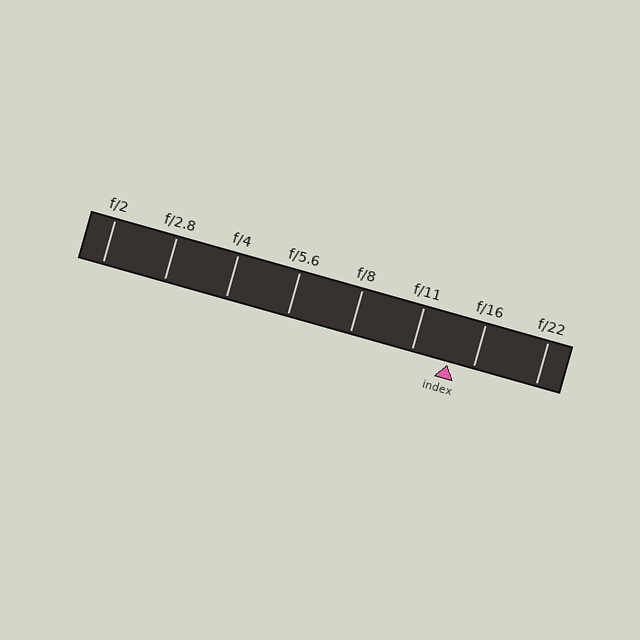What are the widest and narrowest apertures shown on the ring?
The widest aperture shown is f/2 and the narrowest is f/22.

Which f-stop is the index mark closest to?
The index mark is closest to f/16.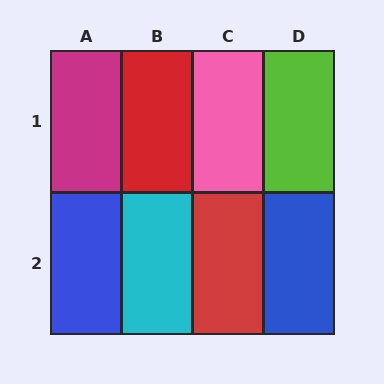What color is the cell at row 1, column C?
Pink.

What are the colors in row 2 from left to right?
Blue, cyan, red, blue.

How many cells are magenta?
1 cell is magenta.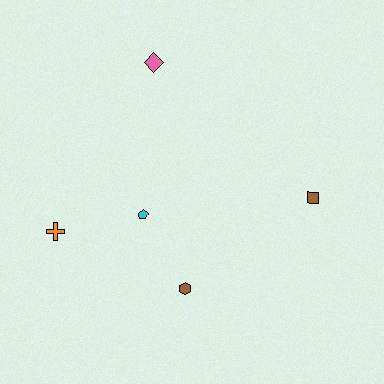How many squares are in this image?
There is 1 square.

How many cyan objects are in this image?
There is 1 cyan object.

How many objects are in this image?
There are 5 objects.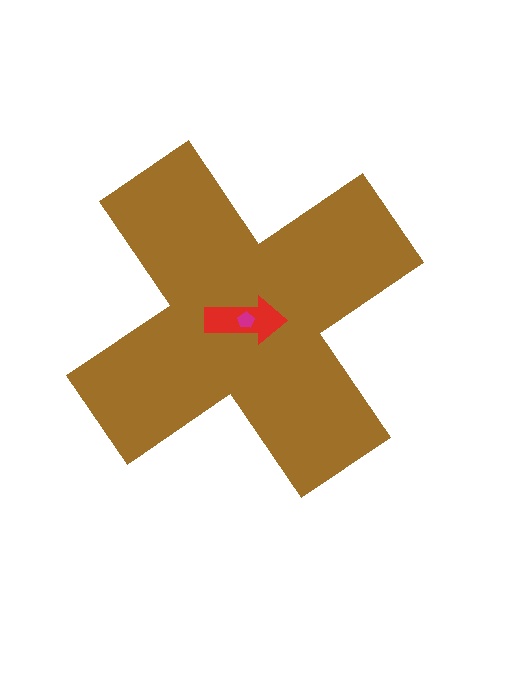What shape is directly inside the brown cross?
The red arrow.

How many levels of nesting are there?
3.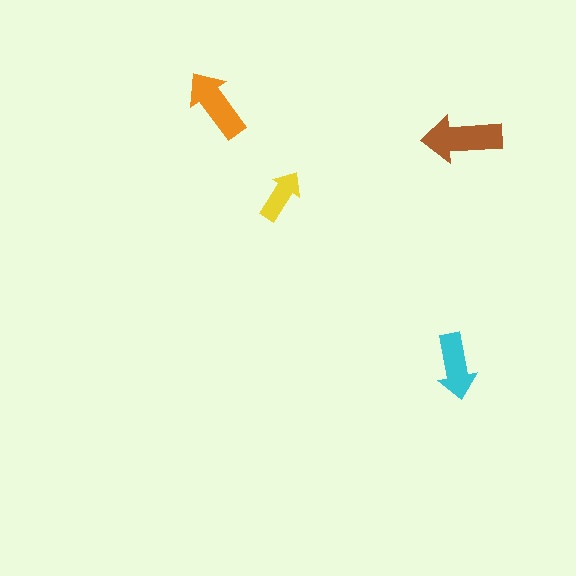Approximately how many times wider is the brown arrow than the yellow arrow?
About 1.5 times wider.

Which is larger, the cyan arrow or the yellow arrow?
The cyan one.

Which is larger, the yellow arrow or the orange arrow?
The orange one.